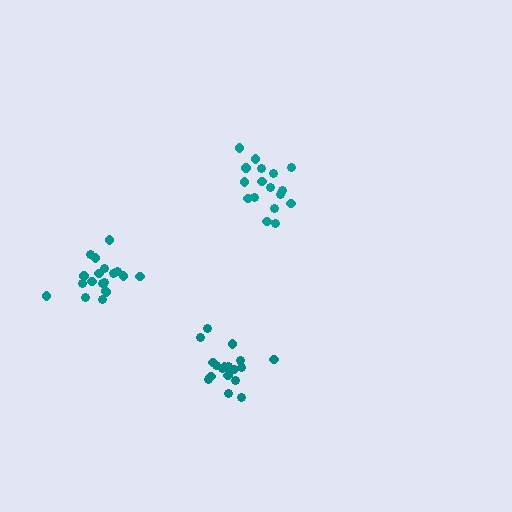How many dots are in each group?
Group 1: 17 dots, Group 2: 19 dots, Group 3: 18 dots (54 total).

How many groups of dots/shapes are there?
There are 3 groups.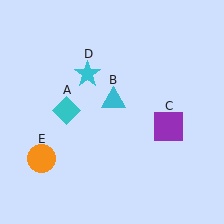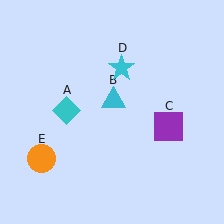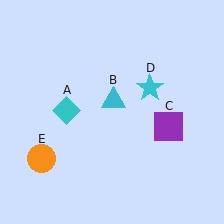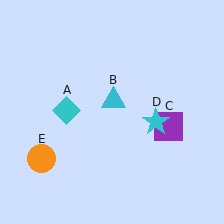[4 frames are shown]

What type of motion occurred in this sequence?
The cyan star (object D) rotated clockwise around the center of the scene.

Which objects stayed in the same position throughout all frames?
Cyan diamond (object A) and cyan triangle (object B) and purple square (object C) and orange circle (object E) remained stationary.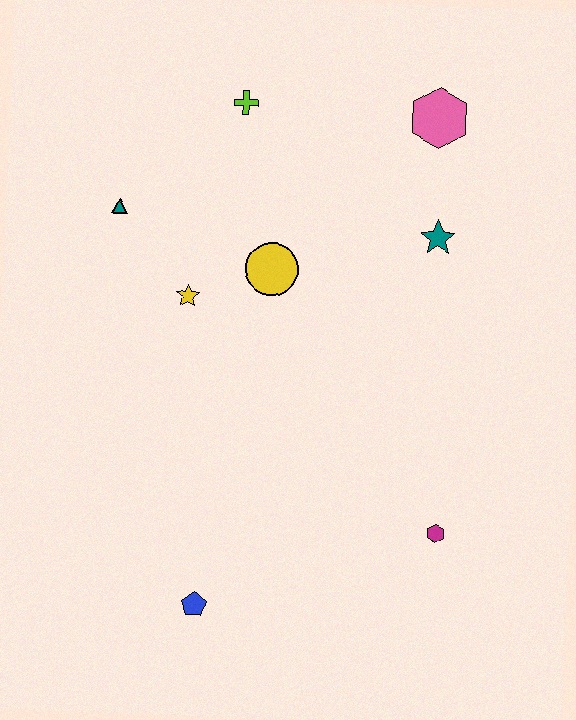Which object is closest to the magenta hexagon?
The blue pentagon is closest to the magenta hexagon.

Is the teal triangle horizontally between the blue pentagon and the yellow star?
No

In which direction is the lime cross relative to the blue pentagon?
The lime cross is above the blue pentagon.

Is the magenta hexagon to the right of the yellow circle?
Yes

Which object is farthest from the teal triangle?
The magenta hexagon is farthest from the teal triangle.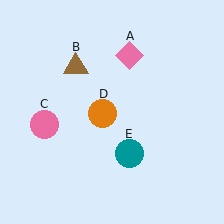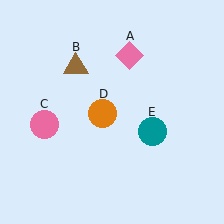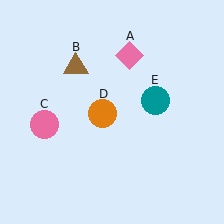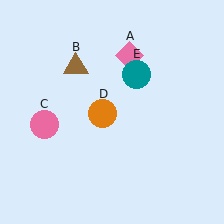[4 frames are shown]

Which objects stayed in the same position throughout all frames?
Pink diamond (object A) and brown triangle (object B) and pink circle (object C) and orange circle (object D) remained stationary.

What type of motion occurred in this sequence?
The teal circle (object E) rotated counterclockwise around the center of the scene.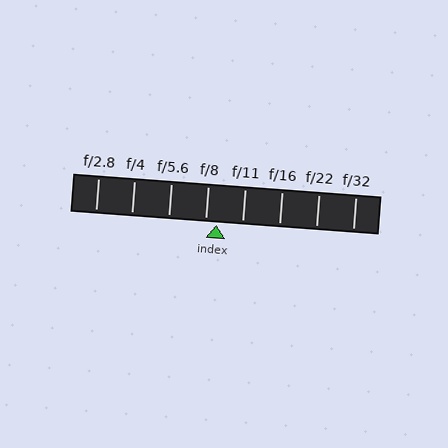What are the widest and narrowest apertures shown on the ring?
The widest aperture shown is f/2.8 and the narrowest is f/32.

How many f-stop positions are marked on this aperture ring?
There are 8 f-stop positions marked.